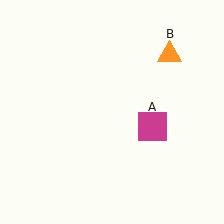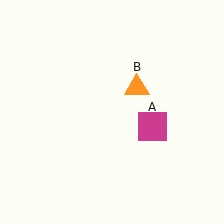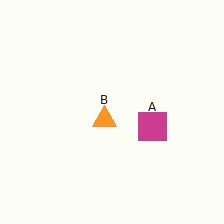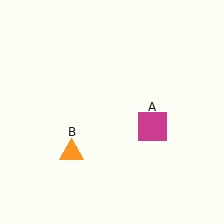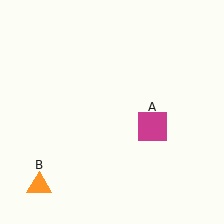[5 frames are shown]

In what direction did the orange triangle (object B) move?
The orange triangle (object B) moved down and to the left.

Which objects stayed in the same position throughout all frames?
Magenta square (object A) remained stationary.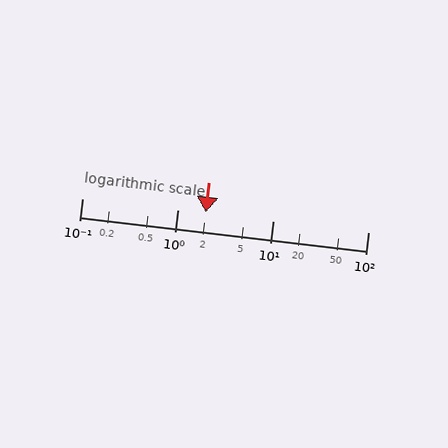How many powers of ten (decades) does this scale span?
The scale spans 3 decades, from 0.1 to 100.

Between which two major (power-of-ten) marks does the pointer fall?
The pointer is between 1 and 10.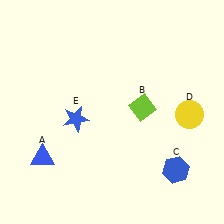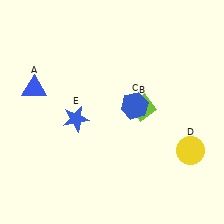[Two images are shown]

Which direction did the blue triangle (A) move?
The blue triangle (A) moved up.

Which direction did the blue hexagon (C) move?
The blue hexagon (C) moved up.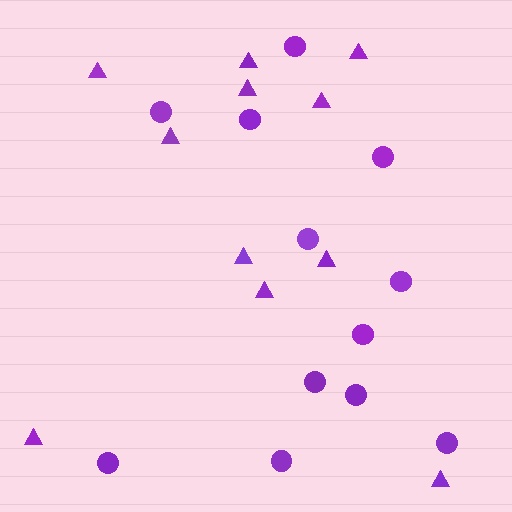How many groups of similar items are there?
There are 2 groups: one group of circles (12) and one group of triangles (11).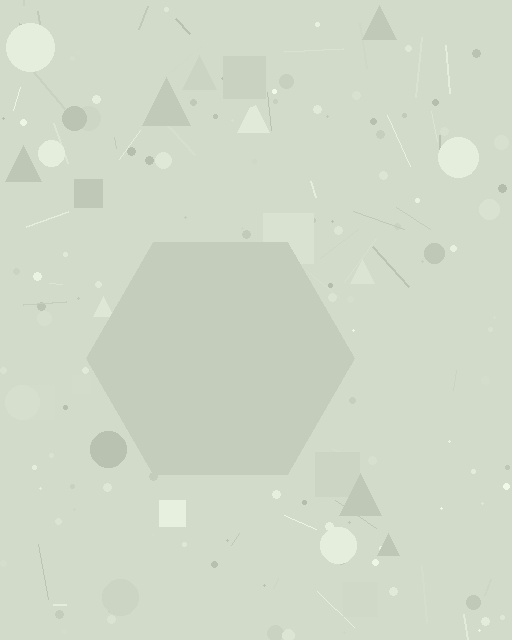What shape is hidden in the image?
A hexagon is hidden in the image.